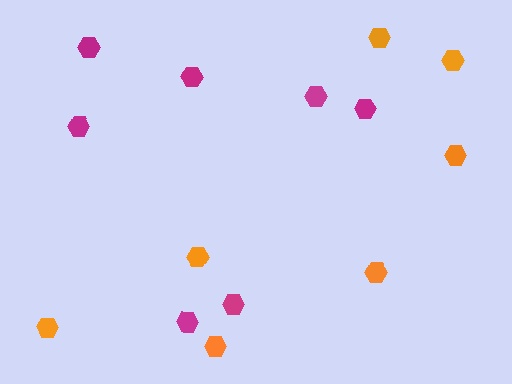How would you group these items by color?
There are 2 groups: one group of magenta hexagons (7) and one group of orange hexagons (7).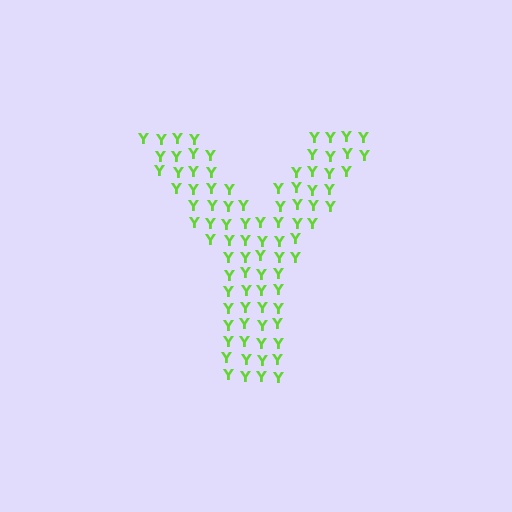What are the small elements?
The small elements are letter Y's.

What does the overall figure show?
The overall figure shows the letter Y.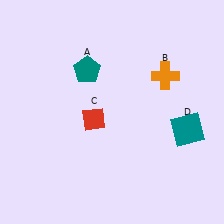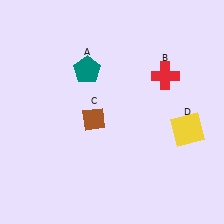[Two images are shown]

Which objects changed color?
B changed from orange to red. C changed from red to brown. D changed from teal to yellow.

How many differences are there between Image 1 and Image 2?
There are 3 differences between the two images.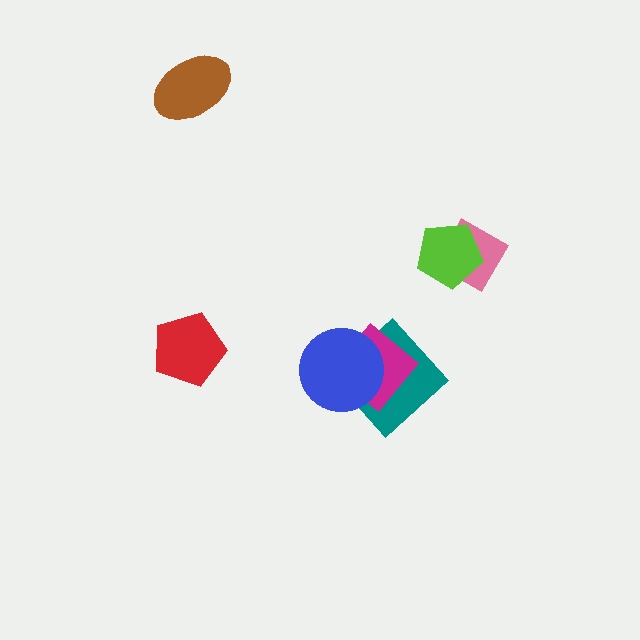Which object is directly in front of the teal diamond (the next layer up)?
The magenta diamond is directly in front of the teal diamond.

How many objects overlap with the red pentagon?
0 objects overlap with the red pentagon.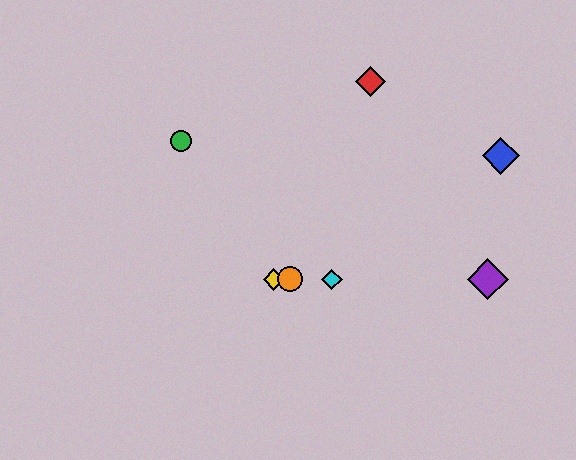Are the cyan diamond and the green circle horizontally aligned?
No, the cyan diamond is at y≈279 and the green circle is at y≈141.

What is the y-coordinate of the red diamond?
The red diamond is at y≈82.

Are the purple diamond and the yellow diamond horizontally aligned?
Yes, both are at y≈279.